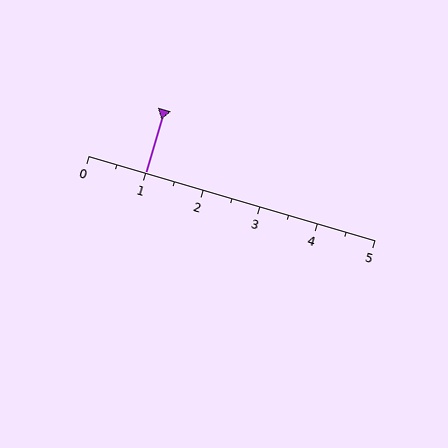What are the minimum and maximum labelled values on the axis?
The axis runs from 0 to 5.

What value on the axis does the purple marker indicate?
The marker indicates approximately 1.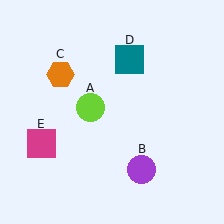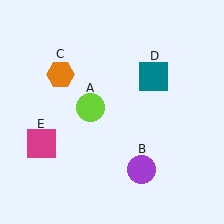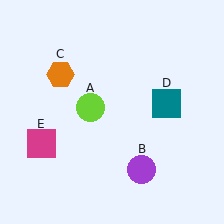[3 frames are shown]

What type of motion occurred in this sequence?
The teal square (object D) rotated clockwise around the center of the scene.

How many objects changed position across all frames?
1 object changed position: teal square (object D).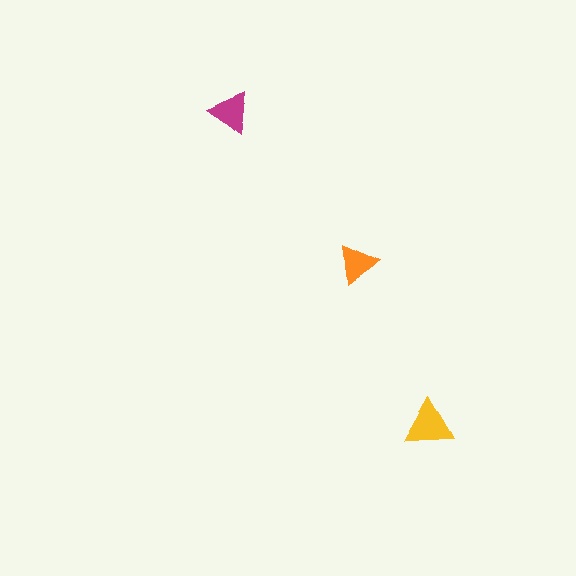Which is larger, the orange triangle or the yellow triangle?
The yellow one.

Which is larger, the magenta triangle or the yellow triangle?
The yellow one.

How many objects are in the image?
There are 3 objects in the image.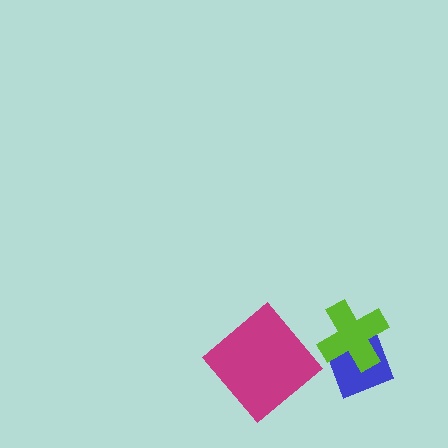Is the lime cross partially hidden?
No, no other shape covers it.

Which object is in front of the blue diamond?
The lime cross is in front of the blue diamond.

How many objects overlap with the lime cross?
1 object overlaps with the lime cross.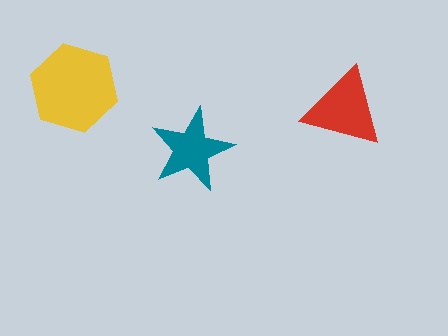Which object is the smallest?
The teal star.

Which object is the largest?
The yellow hexagon.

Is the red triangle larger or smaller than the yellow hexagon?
Smaller.